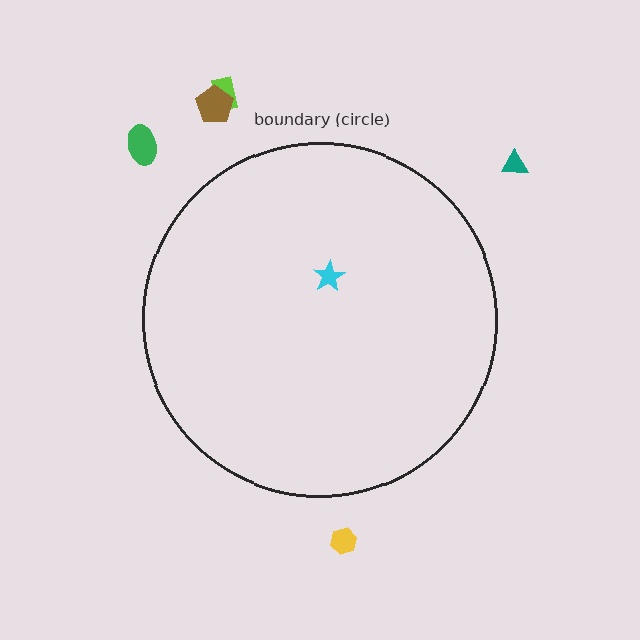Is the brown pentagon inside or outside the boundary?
Outside.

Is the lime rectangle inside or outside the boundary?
Outside.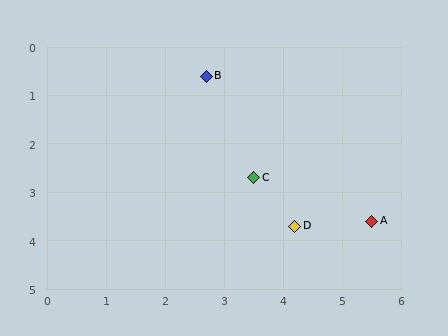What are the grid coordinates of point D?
Point D is at approximately (4.2, 3.7).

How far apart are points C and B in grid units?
Points C and B are about 2.2 grid units apart.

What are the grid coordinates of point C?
Point C is at approximately (3.5, 2.7).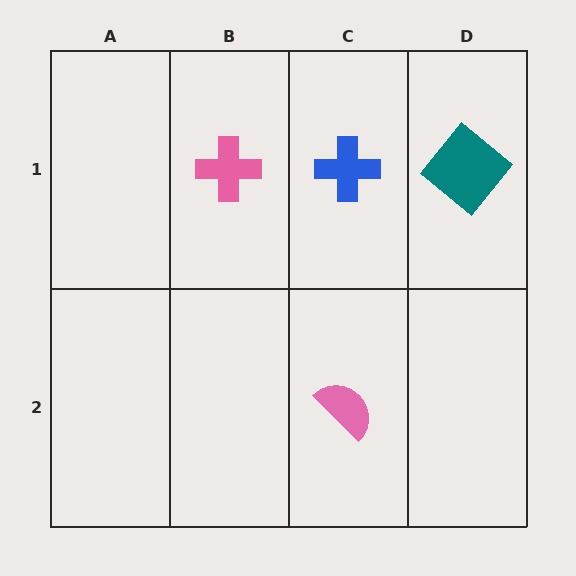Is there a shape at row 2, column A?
No, that cell is empty.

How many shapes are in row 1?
3 shapes.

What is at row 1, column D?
A teal diamond.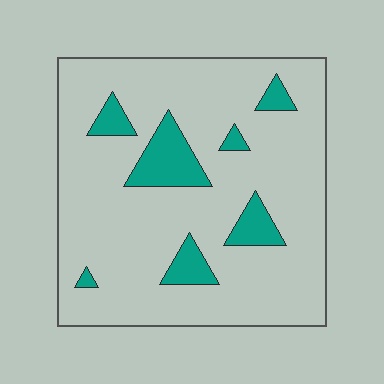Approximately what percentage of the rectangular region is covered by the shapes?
Approximately 15%.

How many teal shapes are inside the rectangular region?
7.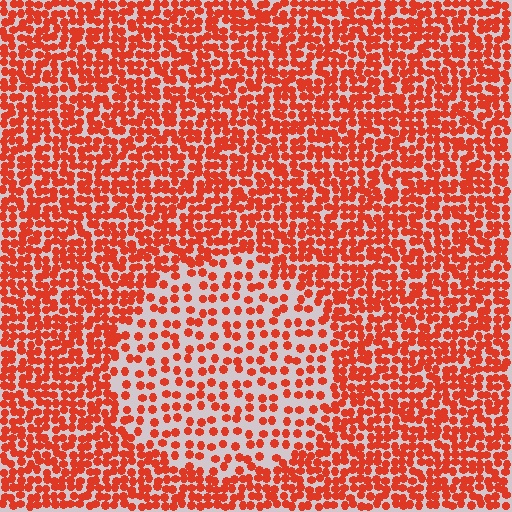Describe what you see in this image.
The image contains small red elements arranged at two different densities. A circle-shaped region is visible where the elements are less densely packed than the surrounding area.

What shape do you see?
I see a circle.